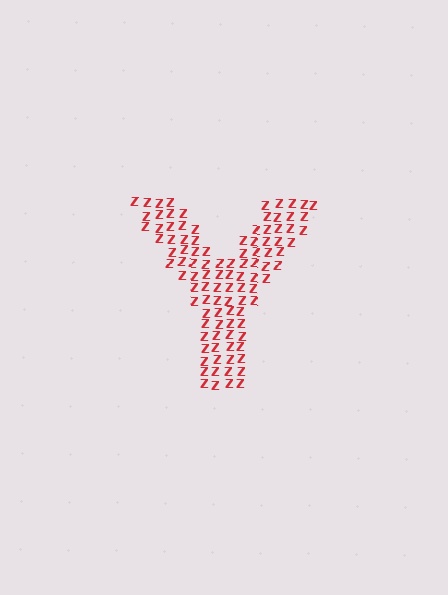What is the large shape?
The large shape is the letter Y.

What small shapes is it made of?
It is made of small letter Z's.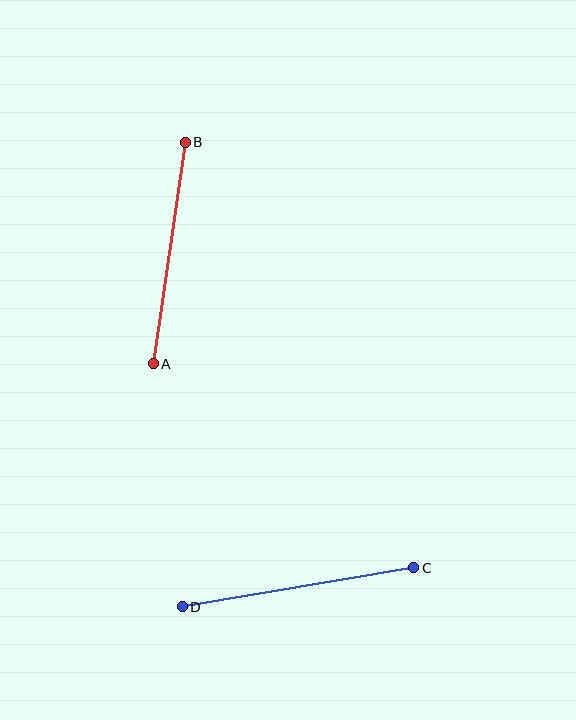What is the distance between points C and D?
The distance is approximately 235 pixels.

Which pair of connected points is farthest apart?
Points C and D are farthest apart.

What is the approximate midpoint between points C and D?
The midpoint is at approximately (298, 587) pixels.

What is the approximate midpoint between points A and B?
The midpoint is at approximately (169, 253) pixels.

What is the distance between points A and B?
The distance is approximately 224 pixels.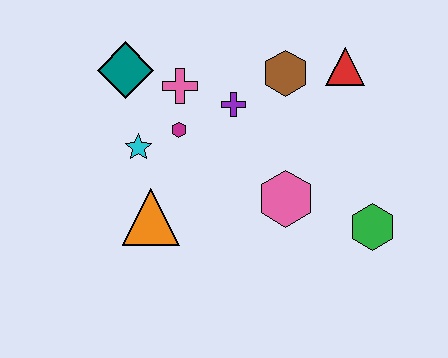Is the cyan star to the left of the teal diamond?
No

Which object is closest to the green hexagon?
The pink hexagon is closest to the green hexagon.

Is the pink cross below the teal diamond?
Yes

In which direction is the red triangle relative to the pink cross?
The red triangle is to the right of the pink cross.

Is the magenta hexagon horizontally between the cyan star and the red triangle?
Yes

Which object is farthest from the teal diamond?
The green hexagon is farthest from the teal diamond.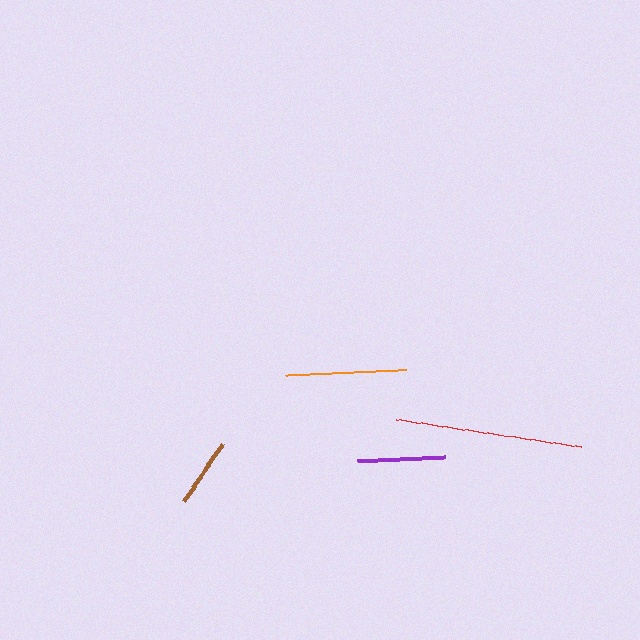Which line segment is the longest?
The red line is the longest at approximately 188 pixels.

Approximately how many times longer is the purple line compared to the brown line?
The purple line is approximately 1.3 times the length of the brown line.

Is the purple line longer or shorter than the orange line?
The orange line is longer than the purple line.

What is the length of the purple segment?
The purple segment is approximately 87 pixels long.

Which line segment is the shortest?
The brown line is the shortest at approximately 70 pixels.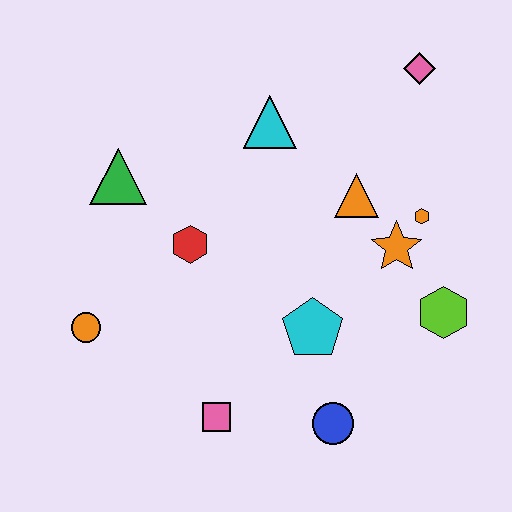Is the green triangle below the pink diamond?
Yes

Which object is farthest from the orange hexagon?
The orange circle is farthest from the orange hexagon.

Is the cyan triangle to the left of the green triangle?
No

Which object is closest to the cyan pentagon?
The blue circle is closest to the cyan pentagon.